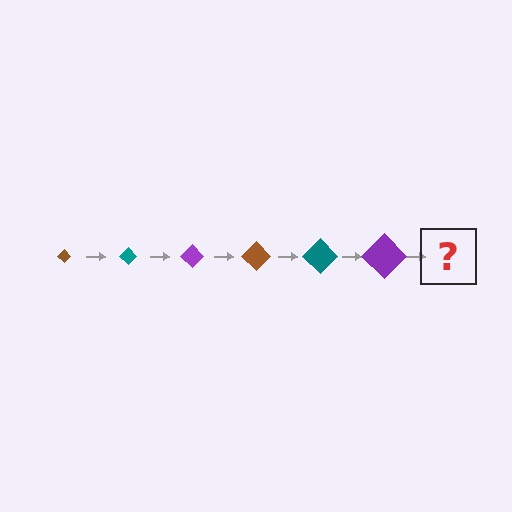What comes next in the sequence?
The next element should be a brown diamond, larger than the previous one.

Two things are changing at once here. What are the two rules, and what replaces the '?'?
The two rules are that the diamond grows larger each step and the color cycles through brown, teal, and purple. The '?' should be a brown diamond, larger than the previous one.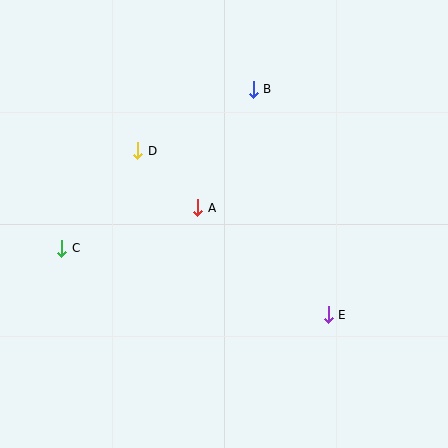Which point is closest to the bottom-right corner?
Point E is closest to the bottom-right corner.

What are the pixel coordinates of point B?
Point B is at (253, 89).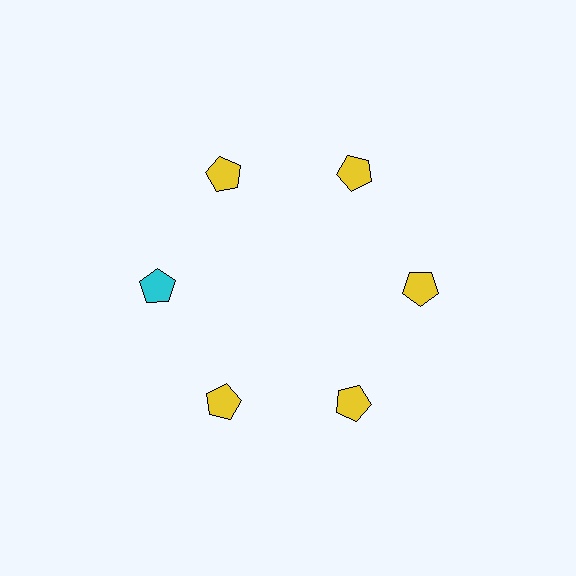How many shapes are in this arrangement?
There are 6 shapes arranged in a ring pattern.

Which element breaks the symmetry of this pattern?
The cyan pentagon at roughly the 9 o'clock position breaks the symmetry. All other shapes are yellow pentagons.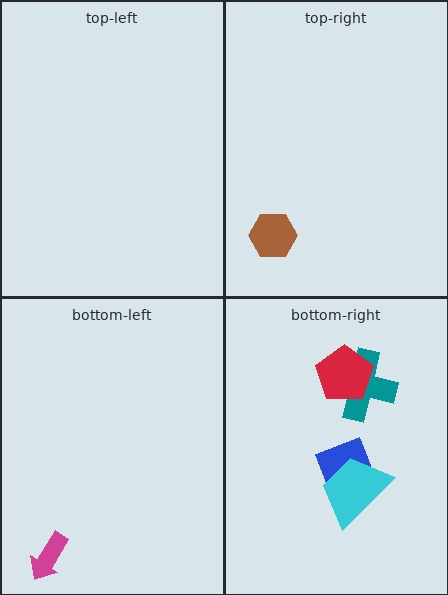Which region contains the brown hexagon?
The top-right region.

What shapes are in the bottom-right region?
The blue diamond, the teal cross, the red pentagon, the cyan trapezoid.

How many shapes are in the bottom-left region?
1.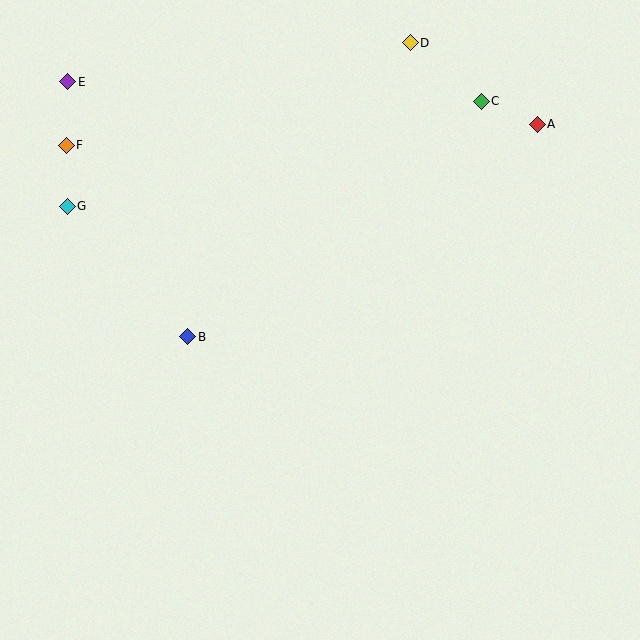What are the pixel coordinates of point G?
Point G is at (67, 206).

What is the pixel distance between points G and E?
The distance between G and E is 125 pixels.